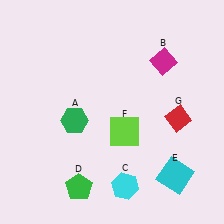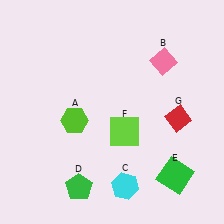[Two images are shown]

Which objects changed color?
A changed from green to lime. B changed from magenta to pink. E changed from cyan to green.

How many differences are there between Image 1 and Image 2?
There are 3 differences between the two images.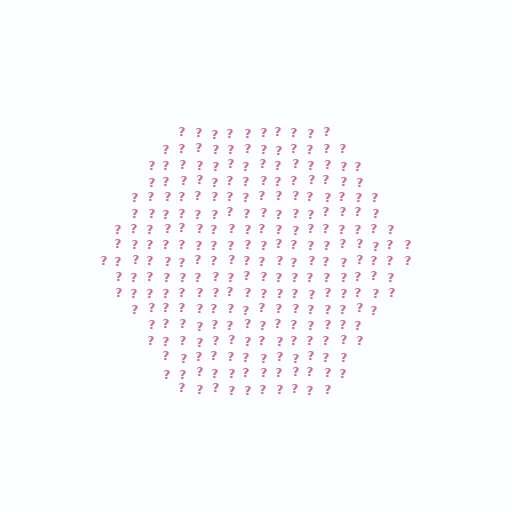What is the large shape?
The large shape is a hexagon.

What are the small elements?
The small elements are question marks.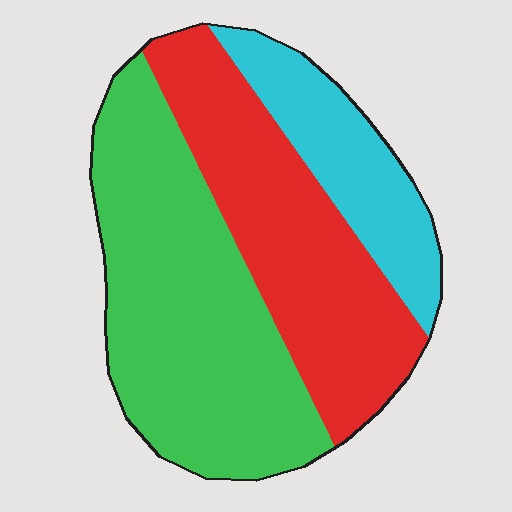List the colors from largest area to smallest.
From largest to smallest: green, red, cyan.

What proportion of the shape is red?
Red takes up about three eighths (3/8) of the shape.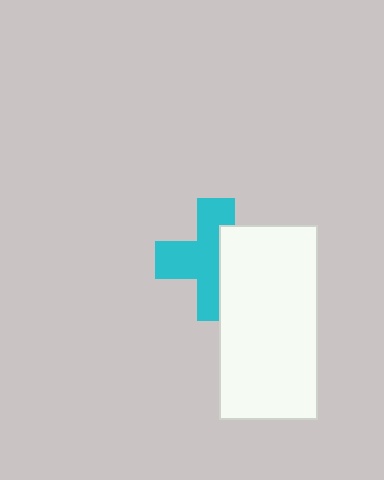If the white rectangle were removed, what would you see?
You would see the complete cyan cross.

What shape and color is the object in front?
The object in front is a white rectangle.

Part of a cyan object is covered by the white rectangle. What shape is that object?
It is a cross.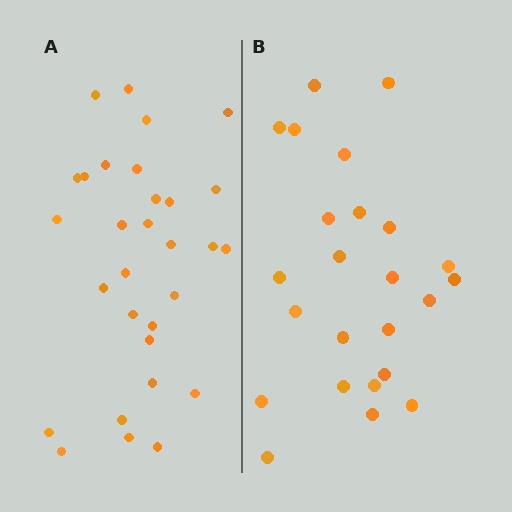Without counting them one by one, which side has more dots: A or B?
Region A (the left region) has more dots.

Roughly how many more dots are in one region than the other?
Region A has about 6 more dots than region B.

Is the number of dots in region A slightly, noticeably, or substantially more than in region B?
Region A has noticeably more, but not dramatically so. The ratio is roughly 1.2 to 1.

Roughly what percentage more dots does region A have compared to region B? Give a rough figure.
About 25% more.